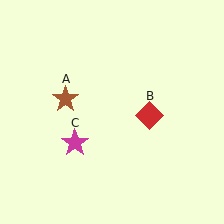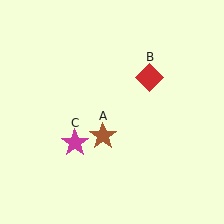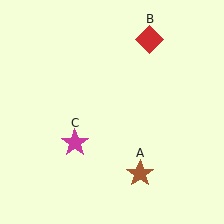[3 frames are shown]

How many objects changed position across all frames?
2 objects changed position: brown star (object A), red diamond (object B).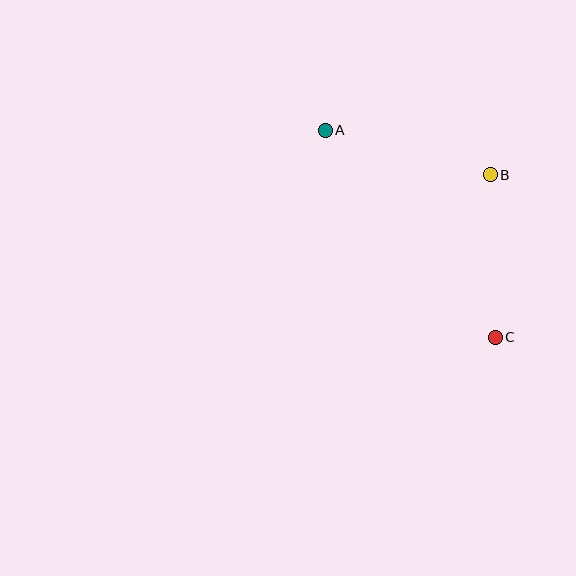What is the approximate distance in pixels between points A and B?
The distance between A and B is approximately 171 pixels.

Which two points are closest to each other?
Points B and C are closest to each other.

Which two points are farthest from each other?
Points A and C are farthest from each other.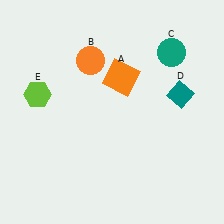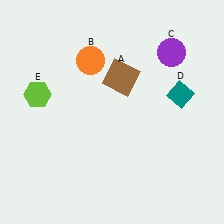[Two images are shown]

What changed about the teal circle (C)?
In Image 1, C is teal. In Image 2, it changed to purple.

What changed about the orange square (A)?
In Image 1, A is orange. In Image 2, it changed to brown.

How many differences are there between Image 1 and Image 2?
There are 2 differences between the two images.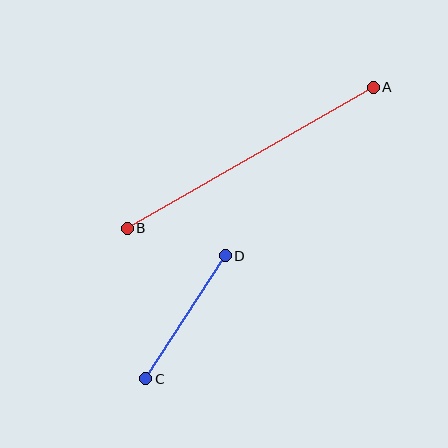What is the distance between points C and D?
The distance is approximately 147 pixels.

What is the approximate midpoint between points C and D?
The midpoint is at approximately (185, 317) pixels.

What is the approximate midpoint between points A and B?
The midpoint is at approximately (250, 158) pixels.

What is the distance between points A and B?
The distance is approximately 284 pixels.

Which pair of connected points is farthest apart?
Points A and B are farthest apart.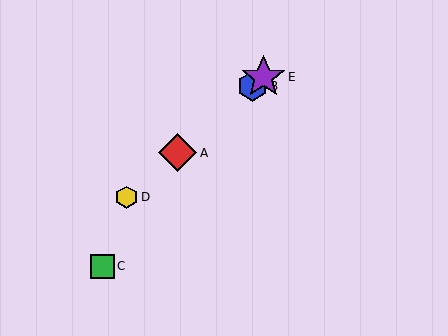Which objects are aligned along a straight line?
Objects A, B, D, E are aligned along a straight line.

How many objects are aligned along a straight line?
4 objects (A, B, D, E) are aligned along a straight line.